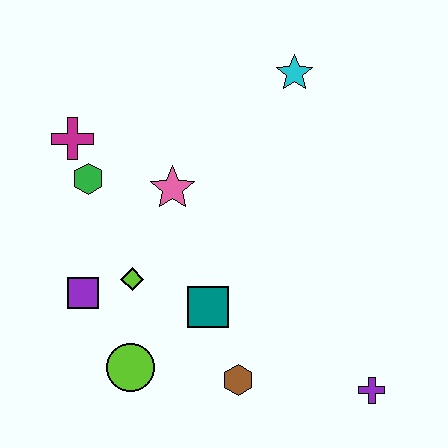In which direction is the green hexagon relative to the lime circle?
The green hexagon is above the lime circle.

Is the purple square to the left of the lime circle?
Yes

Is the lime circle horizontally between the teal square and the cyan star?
No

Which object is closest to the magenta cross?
The green hexagon is closest to the magenta cross.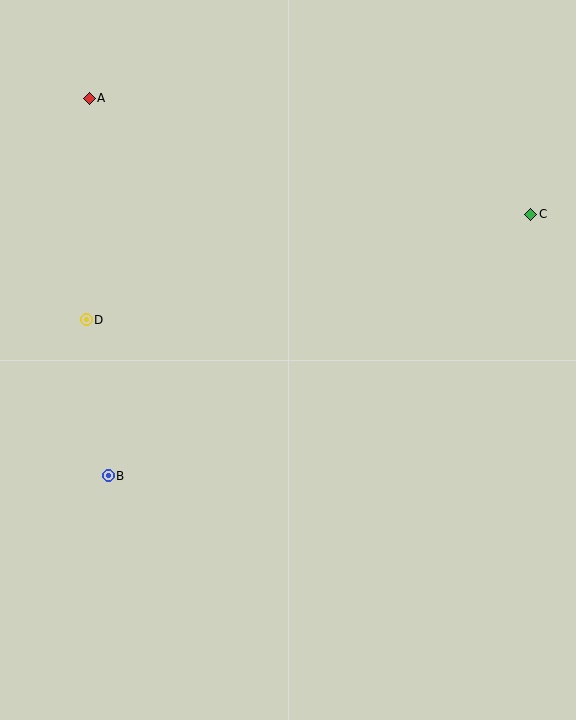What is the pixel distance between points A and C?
The distance between A and C is 456 pixels.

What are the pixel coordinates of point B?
Point B is at (108, 476).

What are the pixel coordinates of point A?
Point A is at (89, 98).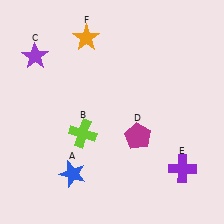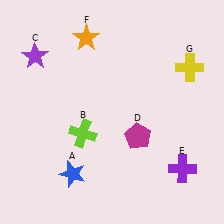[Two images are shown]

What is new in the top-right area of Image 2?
A yellow cross (G) was added in the top-right area of Image 2.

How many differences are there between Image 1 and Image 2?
There is 1 difference between the two images.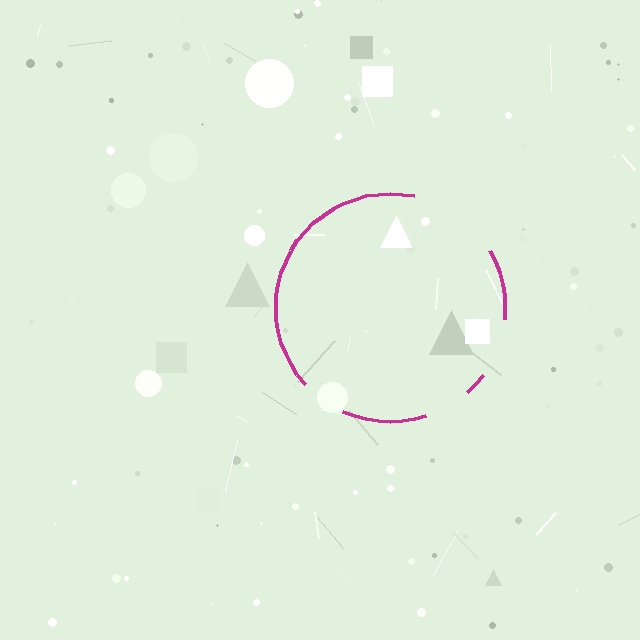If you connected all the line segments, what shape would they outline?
They would outline a circle.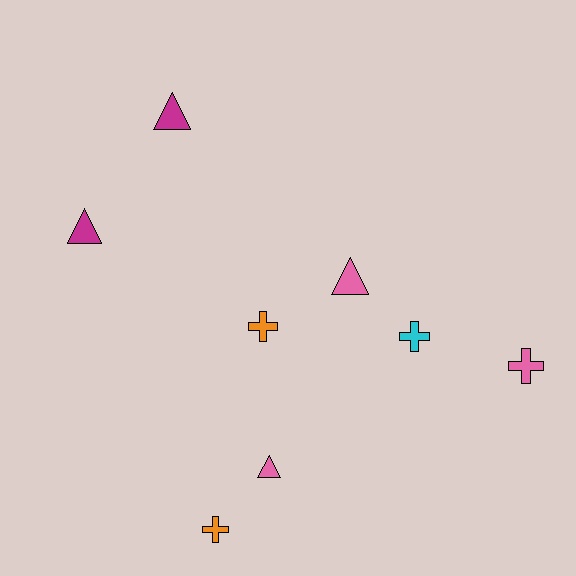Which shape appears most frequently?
Cross, with 4 objects.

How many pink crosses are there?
There is 1 pink cross.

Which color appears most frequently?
Pink, with 3 objects.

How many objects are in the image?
There are 8 objects.